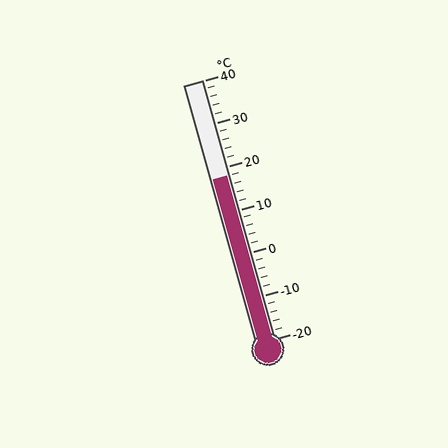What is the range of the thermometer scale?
The thermometer scale ranges from -20°C to 40°C.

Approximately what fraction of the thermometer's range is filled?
The thermometer is filled to approximately 65% of its range.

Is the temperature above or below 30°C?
The temperature is below 30°C.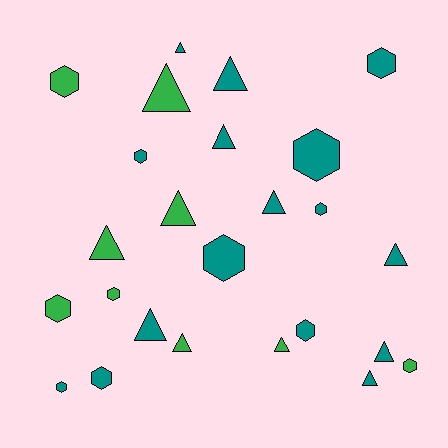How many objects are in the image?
There are 25 objects.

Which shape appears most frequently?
Triangle, with 13 objects.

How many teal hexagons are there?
There are 8 teal hexagons.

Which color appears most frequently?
Teal, with 16 objects.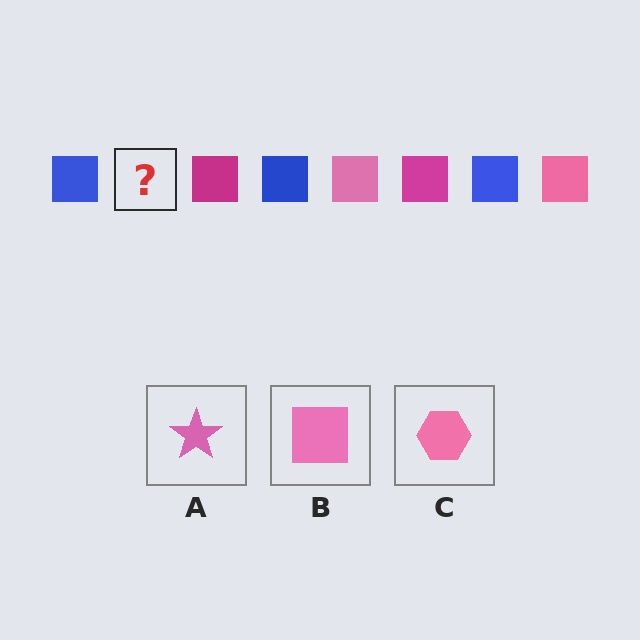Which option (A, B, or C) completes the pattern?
B.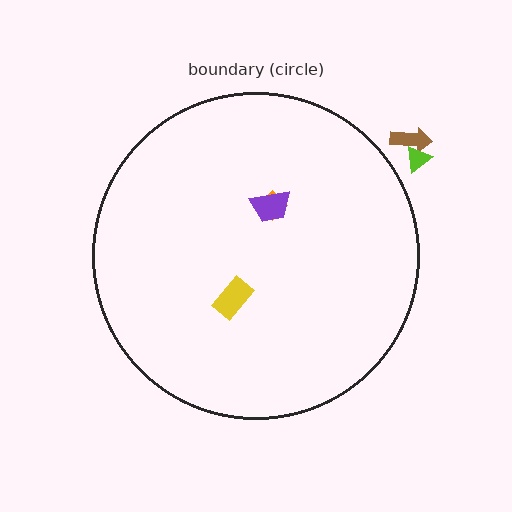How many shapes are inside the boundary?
3 inside, 2 outside.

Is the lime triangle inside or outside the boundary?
Outside.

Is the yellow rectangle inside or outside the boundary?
Inside.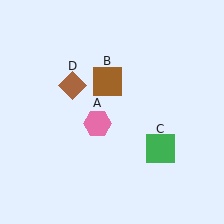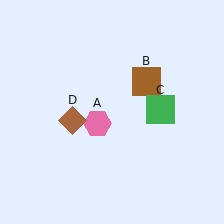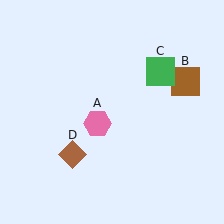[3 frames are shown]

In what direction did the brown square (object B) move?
The brown square (object B) moved right.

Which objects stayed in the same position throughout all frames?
Pink hexagon (object A) remained stationary.